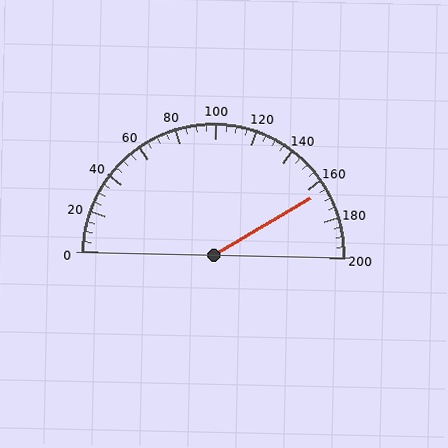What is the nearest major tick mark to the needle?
The nearest major tick mark is 160.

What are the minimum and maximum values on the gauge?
The gauge ranges from 0 to 200.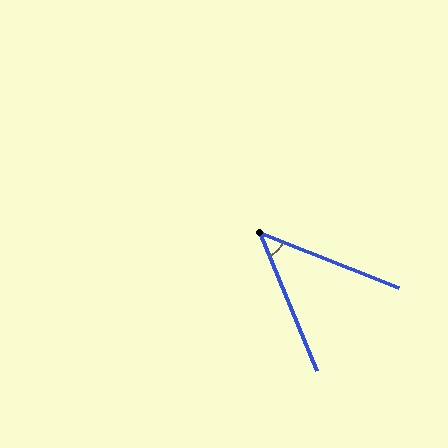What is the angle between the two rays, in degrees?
Approximately 46 degrees.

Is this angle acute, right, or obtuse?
It is acute.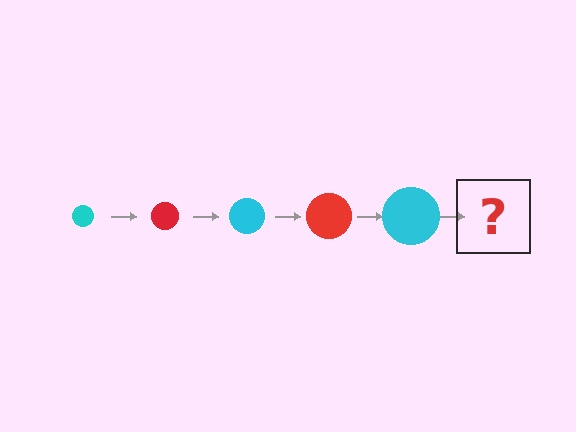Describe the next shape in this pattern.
It should be a red circle, larger than the previous one.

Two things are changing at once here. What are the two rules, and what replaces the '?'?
The two rules are that the circle grows larger each step and the color cycles through cyan and red. The '?' should be a red circle, larger than the previous one.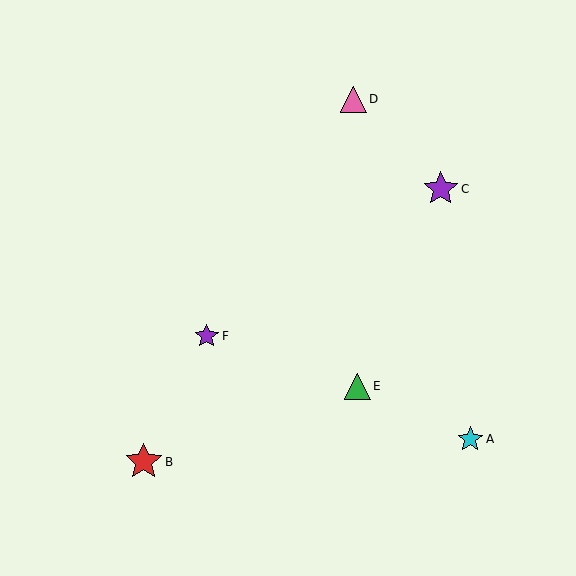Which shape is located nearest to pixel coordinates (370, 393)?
The green triangle (labeled E) at (357, 386) is nearest to that location.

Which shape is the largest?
The red star (labeled B) is the largest.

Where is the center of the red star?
The center of the red star is at (144, 462).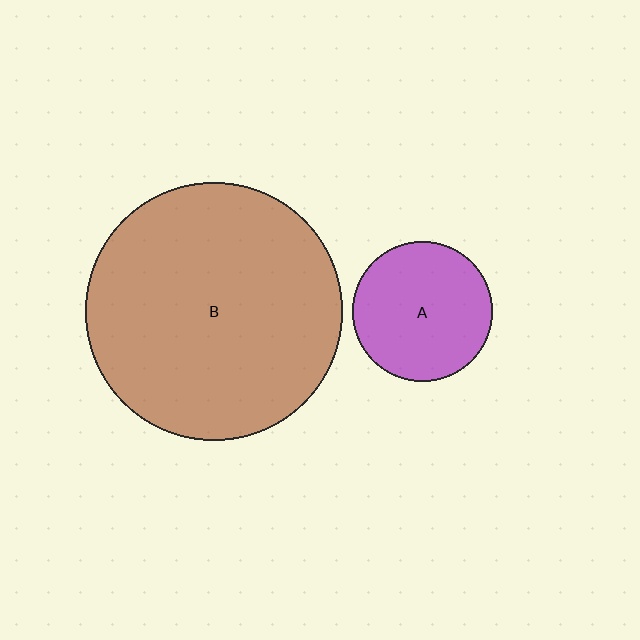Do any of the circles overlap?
No, none of the circles overlap.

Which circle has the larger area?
Circle B (brown).